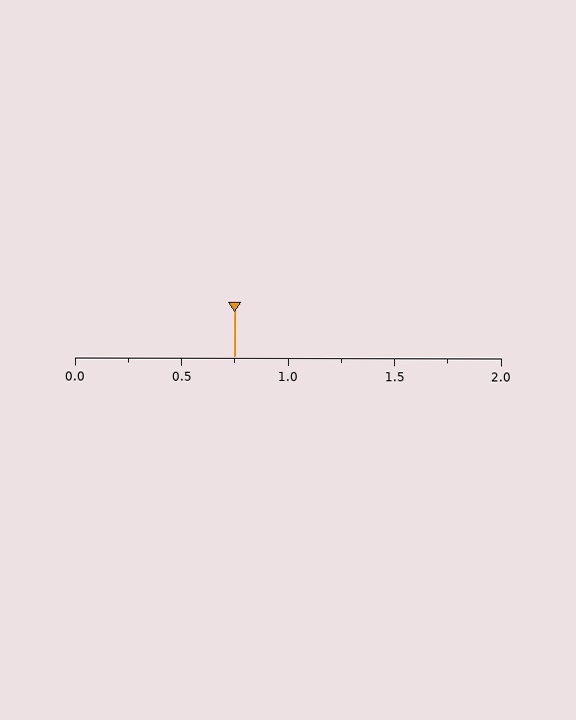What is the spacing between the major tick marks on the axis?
The major ticks are spaced 0.5 apart.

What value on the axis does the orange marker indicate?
The marker indicates approximately 0.75.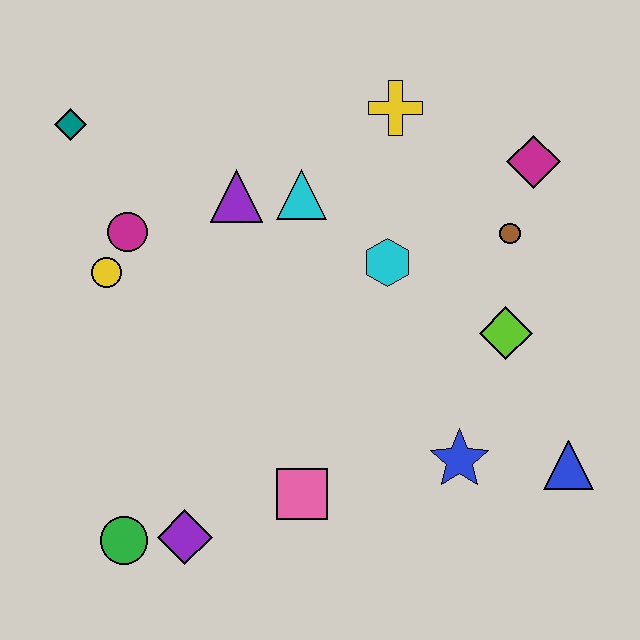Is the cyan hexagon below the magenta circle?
Yes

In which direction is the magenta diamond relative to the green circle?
The magenta diamond is to the right of the green circle.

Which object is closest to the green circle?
The purple diamond is closest to the green circle.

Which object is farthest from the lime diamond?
The teal diamond is farthest from the lime diamond.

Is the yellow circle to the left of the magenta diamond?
Yes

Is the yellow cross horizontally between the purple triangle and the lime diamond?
Yes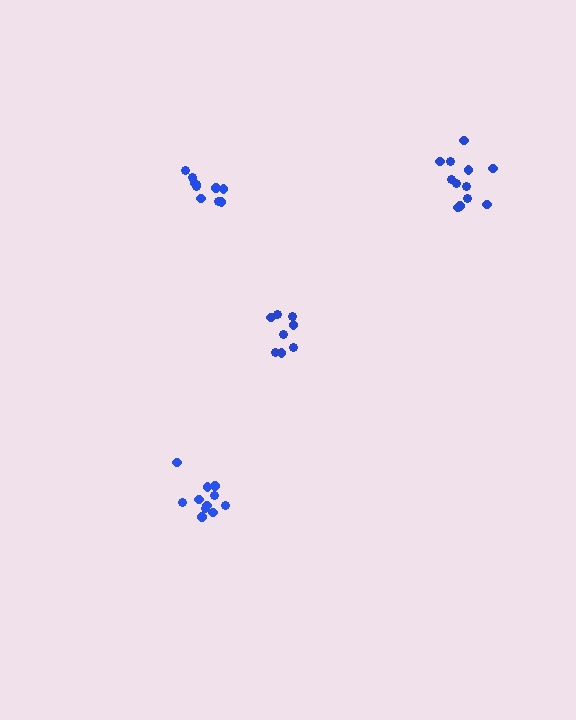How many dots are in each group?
Group 1: 10 dots, Group 2: 11 dots, Group 3: 8 dots, Group 4: 12 dots (41 total).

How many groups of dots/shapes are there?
There are 4 groups.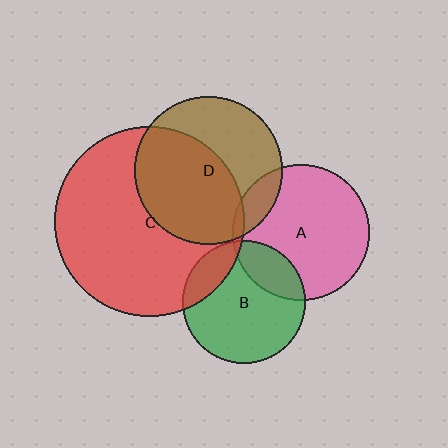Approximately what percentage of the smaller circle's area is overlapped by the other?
Approximately 5%.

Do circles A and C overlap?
Yes.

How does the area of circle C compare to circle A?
Approximately 1.9 times.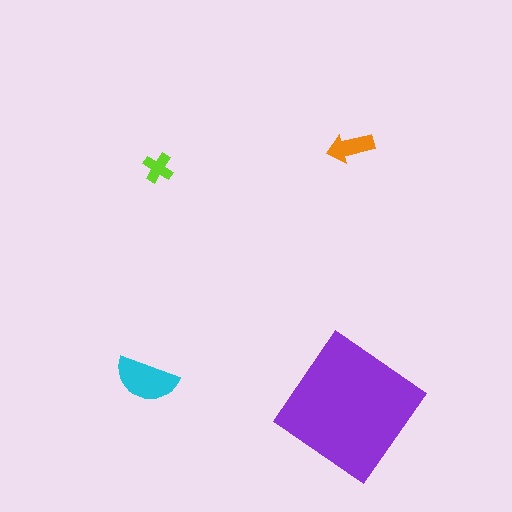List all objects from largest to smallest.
The purple diamond, the cyan semicircle, the orange arrow, the lime cross.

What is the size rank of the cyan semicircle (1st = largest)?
2nd.